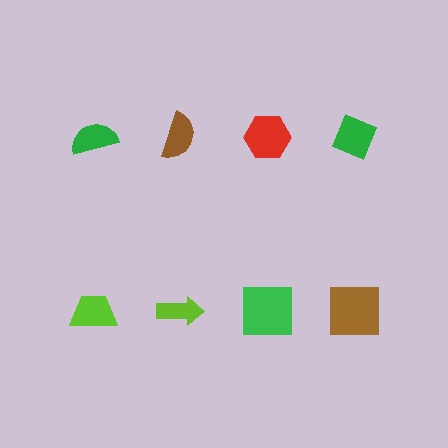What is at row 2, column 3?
A green square.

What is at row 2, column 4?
A brown square.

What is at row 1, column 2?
A brown semicircle.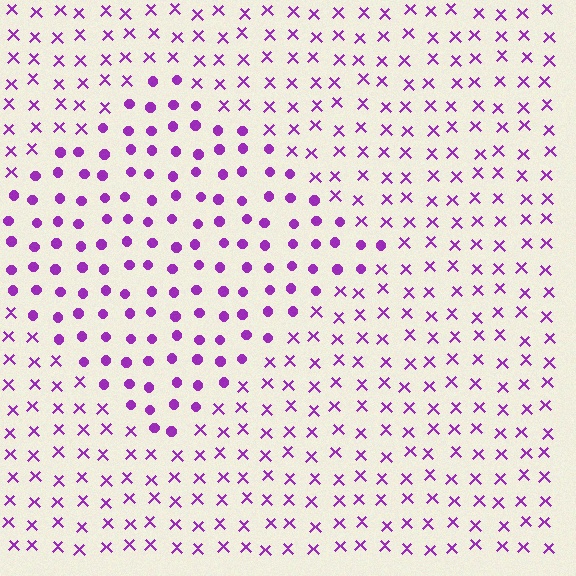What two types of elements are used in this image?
The image uses circles inside the diamond region and X marks outside it.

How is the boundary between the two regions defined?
The boundary is defined by a change in element shape: circles inside vs. X marks outside. All elements share the same color and spacing.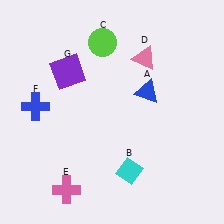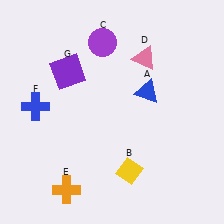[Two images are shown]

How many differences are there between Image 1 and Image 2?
There are 3 differences between the two images.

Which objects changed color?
B changed from cyan to yellow. C changed from lime to purple. E changed from pink to orange.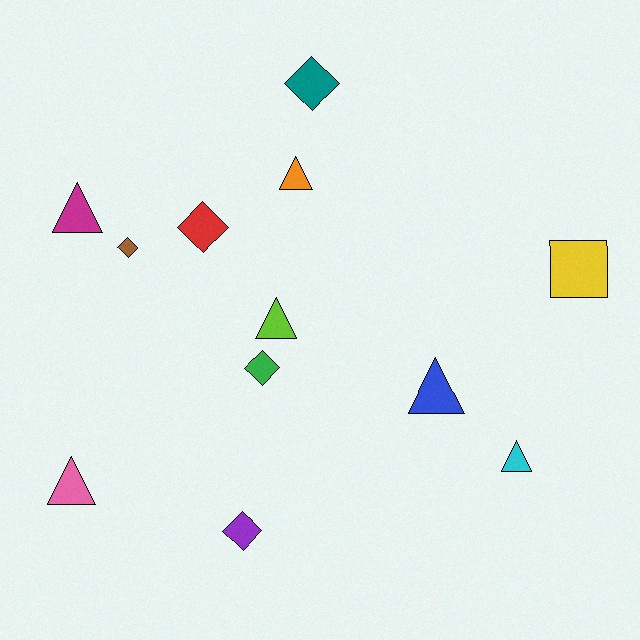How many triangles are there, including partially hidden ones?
There are 6 triangles.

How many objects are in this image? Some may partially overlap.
There are 12 objects.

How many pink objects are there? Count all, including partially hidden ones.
There is 1 pink object.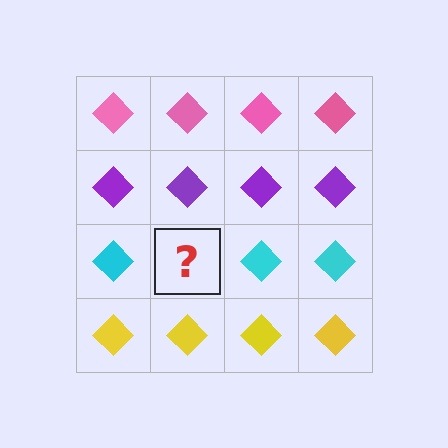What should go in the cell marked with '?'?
The missing cell should contain a cyan diamond.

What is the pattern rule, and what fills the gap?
The rule is that each row has a consistent color. The gap should be filled with a cyan diamond.